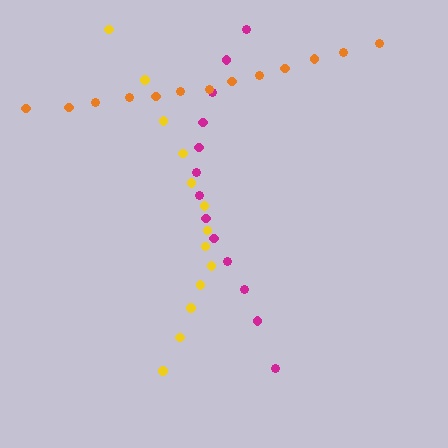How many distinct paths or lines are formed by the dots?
There are 3 distinct paths.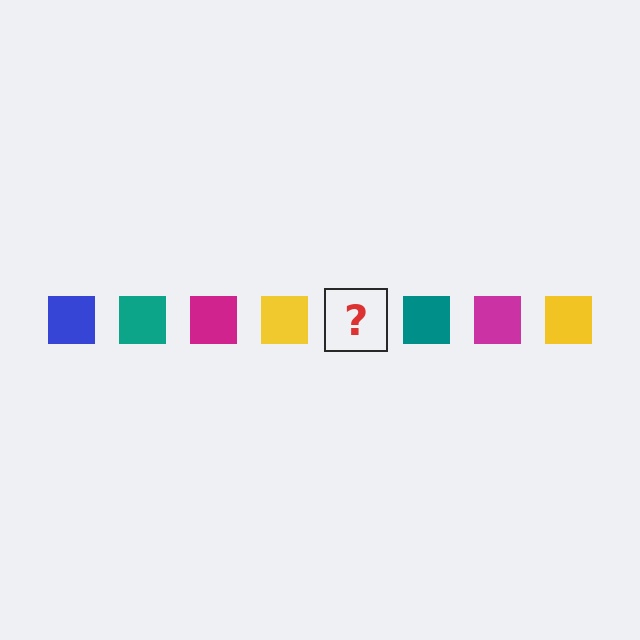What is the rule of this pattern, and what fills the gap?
The rule is that the pattern cycles through blue, teal, magenta, yellow squares. The gap should be filled with a blue square.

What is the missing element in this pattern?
The missing element is a blue square.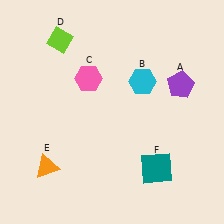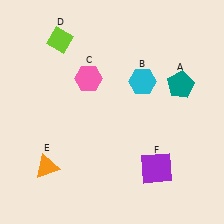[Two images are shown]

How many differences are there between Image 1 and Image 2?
There are 2 differences between the two images.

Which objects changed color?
A changed from purple to teal. F changed from teal to purple.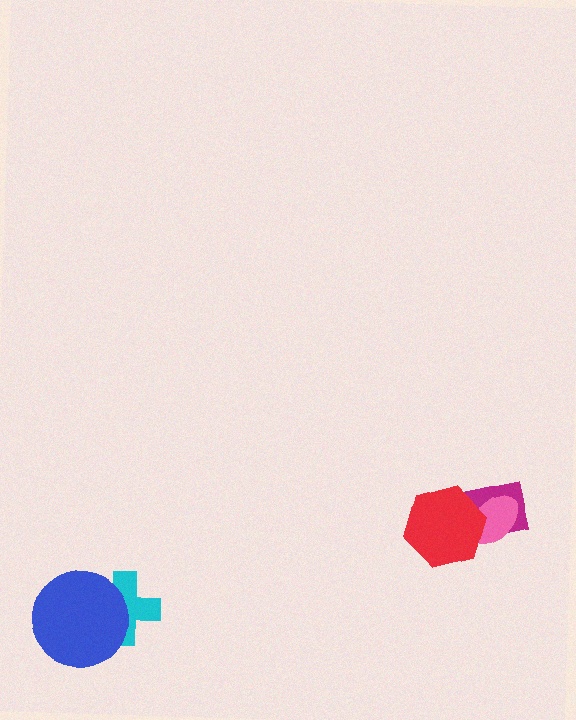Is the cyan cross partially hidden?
Yes, it is partially covered by another shape.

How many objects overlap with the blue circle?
1 object overlaps with the blue circle.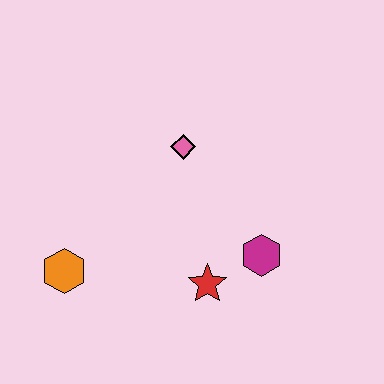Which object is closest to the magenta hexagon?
The red star is closest to the magenta hexagon.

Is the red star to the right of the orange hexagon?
Yes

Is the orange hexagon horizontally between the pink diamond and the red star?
No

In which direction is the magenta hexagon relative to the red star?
The magenta hexagon is to the right of the red star.